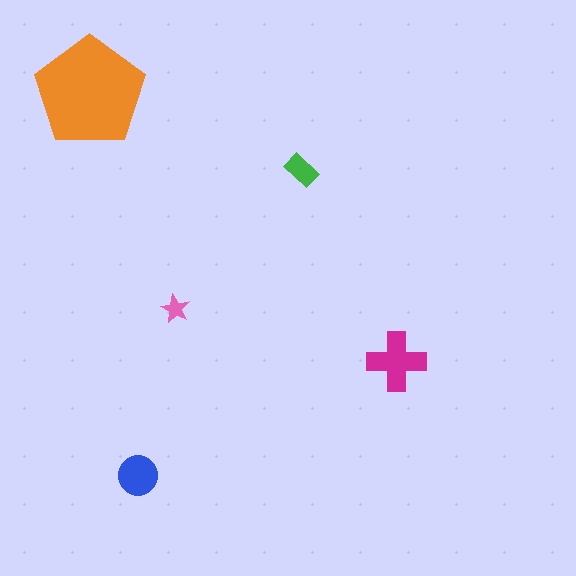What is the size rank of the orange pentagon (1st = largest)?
1st.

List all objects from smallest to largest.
The pink star, the green rectangle, the blue circle, the magenta cross, the orange pentagon.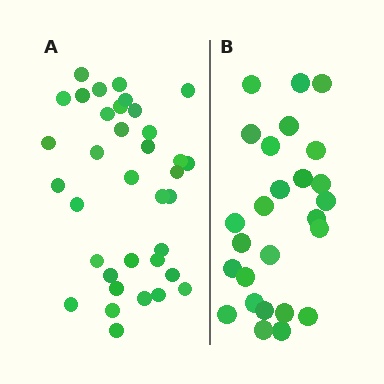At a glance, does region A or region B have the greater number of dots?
Region A (the left region) has more dots.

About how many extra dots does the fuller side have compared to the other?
Region A has roughly 10 or so more dots than region B.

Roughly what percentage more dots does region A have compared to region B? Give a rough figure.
About 40% more.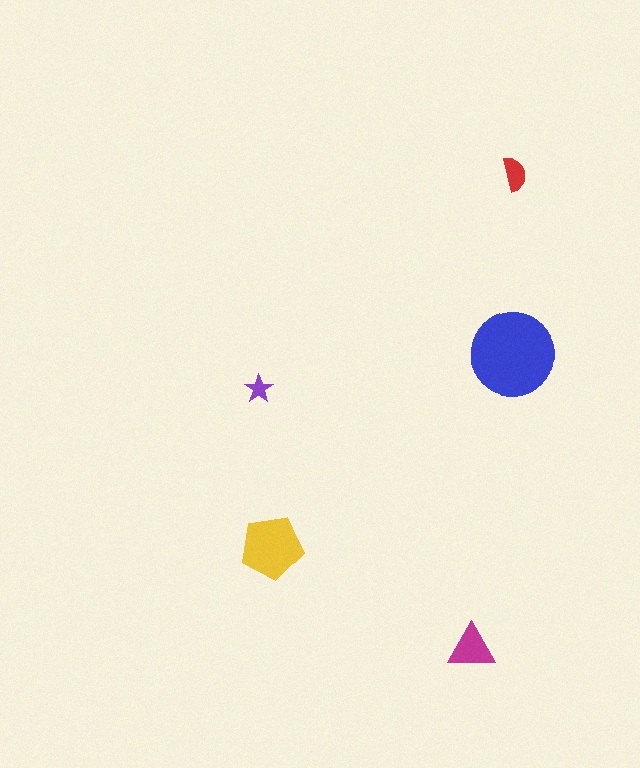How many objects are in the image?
There are 5 objects in the image.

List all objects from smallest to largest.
The purple star, the red semicircle, the magenta triangle, the yellow pentagon, the blue circle.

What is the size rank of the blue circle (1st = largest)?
1st.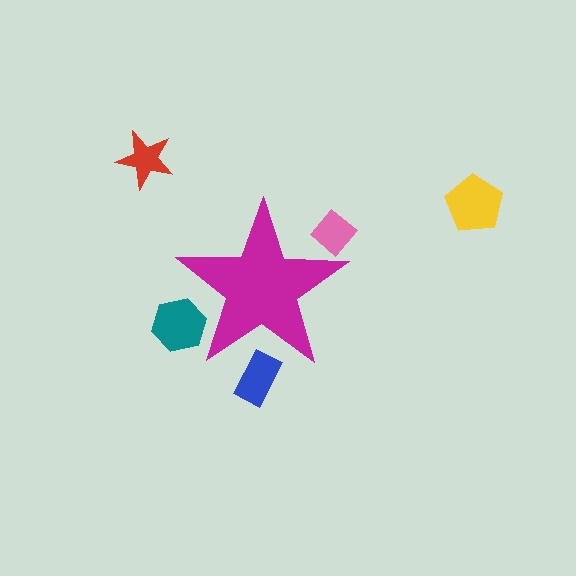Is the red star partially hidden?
No, the red star is fully visible.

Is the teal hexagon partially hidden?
Yes, the teal hexagon is partially hidden behind the magenta star.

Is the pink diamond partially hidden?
Yes, the pink diamond is partially hidden behind the magenta star.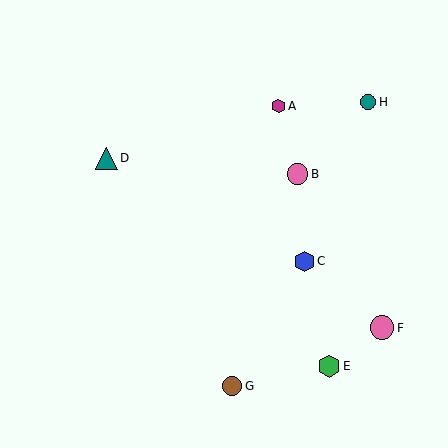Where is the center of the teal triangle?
The center of the teal triangle is at (107, 158).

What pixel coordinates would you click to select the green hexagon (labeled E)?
Click at (329, 366) to select the green hexagon E.